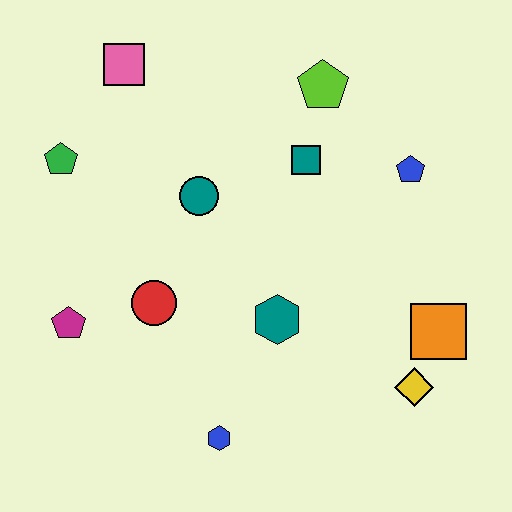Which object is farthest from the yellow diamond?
The pink square is farthest from the yellow diamond.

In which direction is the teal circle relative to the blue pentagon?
The teal circle is to the left of the blue pentagon.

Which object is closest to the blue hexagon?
The teal hexagon is closest to the blue hexagon.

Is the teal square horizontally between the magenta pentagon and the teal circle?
No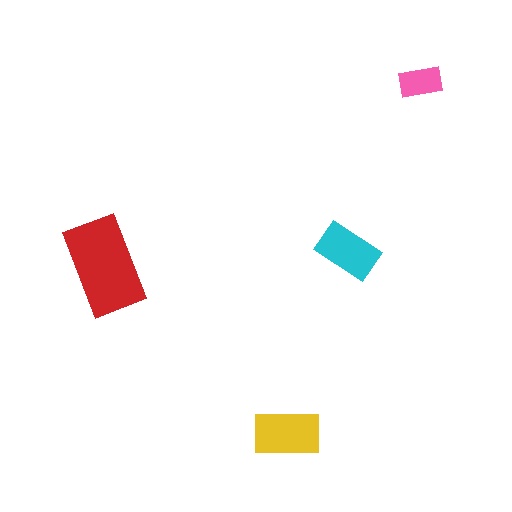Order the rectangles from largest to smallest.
the red one, the yellow one, the cyan one, the pink one.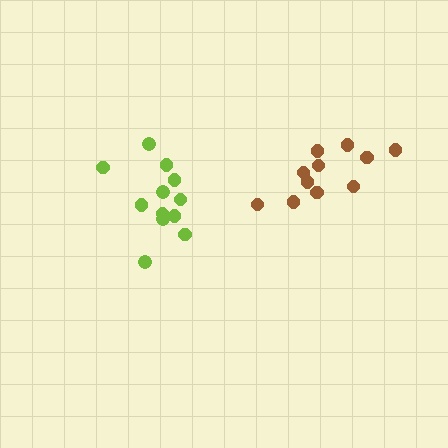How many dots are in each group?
Group 1: 11 dots, Group 2: 12 dots (23 total).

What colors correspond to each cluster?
The clusters are colored: brown, lime.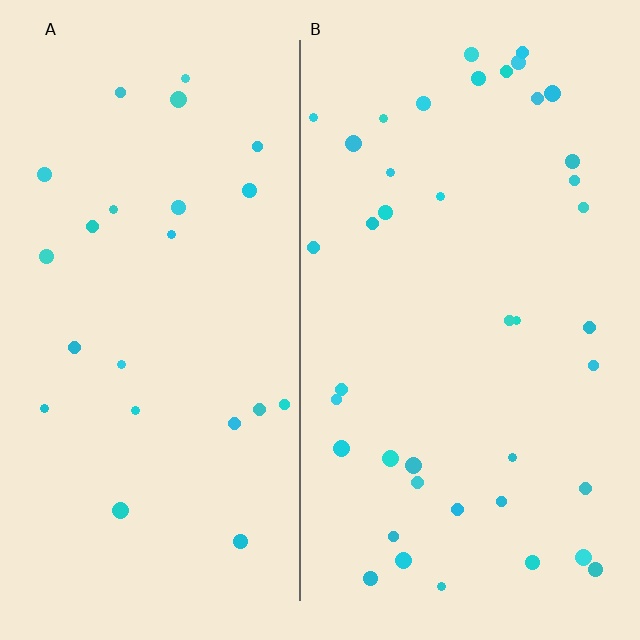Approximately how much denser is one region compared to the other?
Approximately 1.7× — region B over region A.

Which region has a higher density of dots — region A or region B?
B (the right).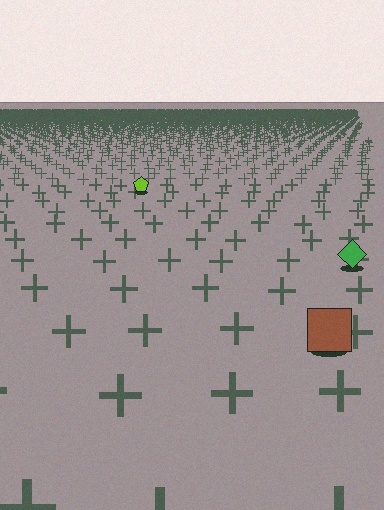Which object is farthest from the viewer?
The lime pentagon is farthest from the viewer. It appears smaller and the ground texture around it is denser.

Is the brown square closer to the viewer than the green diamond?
Yes. The brown square is closer — you can tell from the texture gradient: the ground texture is coarser near it.